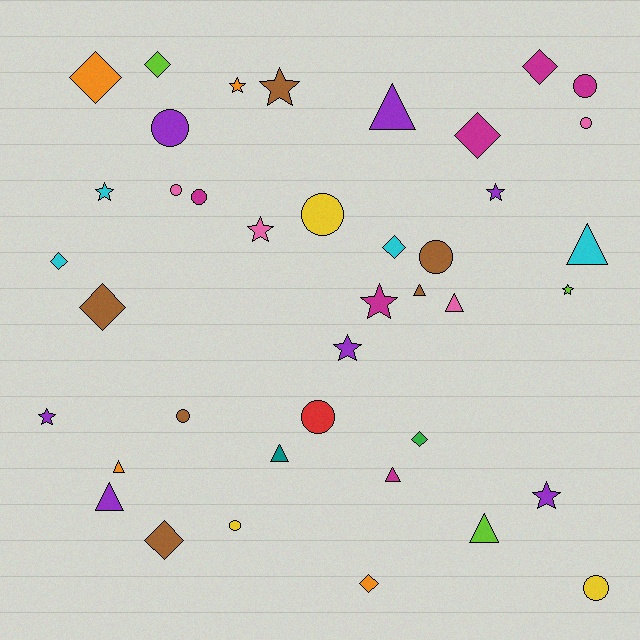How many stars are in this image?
There are 10 stars.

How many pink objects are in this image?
There are 4 pink objects.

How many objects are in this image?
There are 40 objects.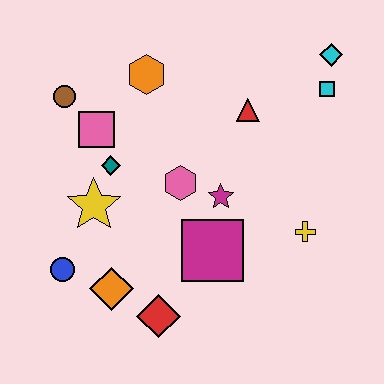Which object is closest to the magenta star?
The pink hexagon is closest to the magenta star.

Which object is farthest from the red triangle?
The blue circle is farthest from the red triangle.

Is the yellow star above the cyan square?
No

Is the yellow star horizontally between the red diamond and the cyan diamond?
No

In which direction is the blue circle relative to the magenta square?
The blue circle is to the left of the magenta square.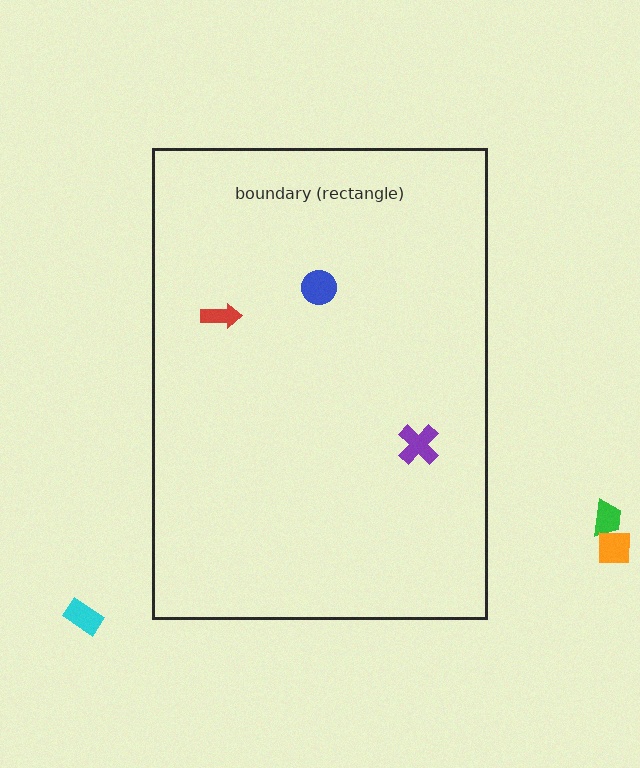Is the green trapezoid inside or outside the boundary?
Outside.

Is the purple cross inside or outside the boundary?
Inside.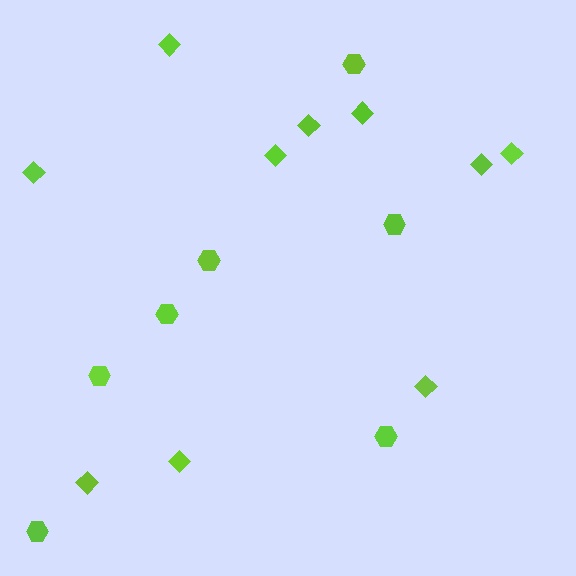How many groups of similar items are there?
There are 2 groups: one group of hexagons (7) and one group of diamonds (10).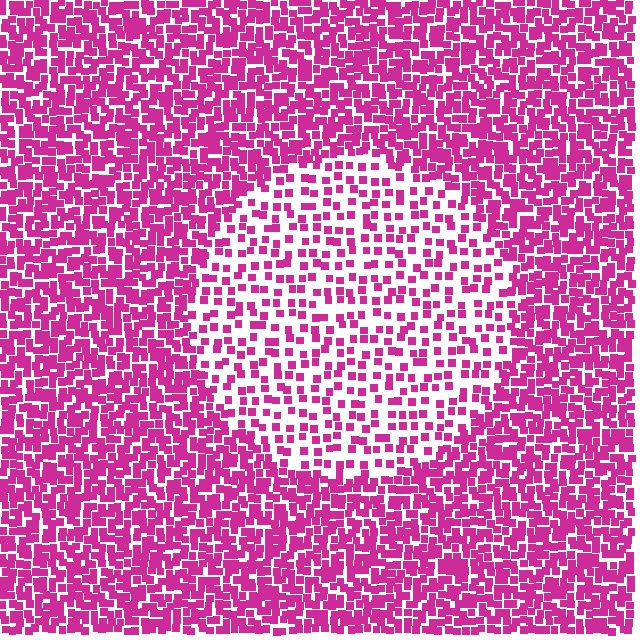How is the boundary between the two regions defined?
The boundary is defined by a change in element density (approximately 2.3x ratio). All elements are the same color, size, and shape.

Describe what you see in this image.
The image contains small magenta elements arranged at two different densities. A circle-shaped region is visible where the elements are less densely packed than the surrounding area.